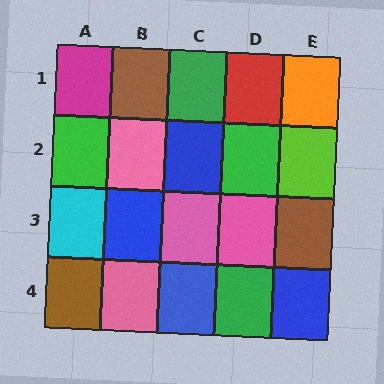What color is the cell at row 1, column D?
Red.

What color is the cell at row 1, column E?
Orange.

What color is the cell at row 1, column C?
Green.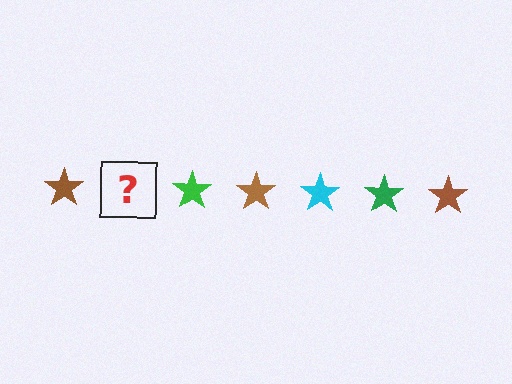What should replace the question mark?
The question mark should be replaced with a cyan star.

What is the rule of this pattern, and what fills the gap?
The rule is that the pattern cycles through brown, cyan, green stars. The gap should be filled with a cyan star.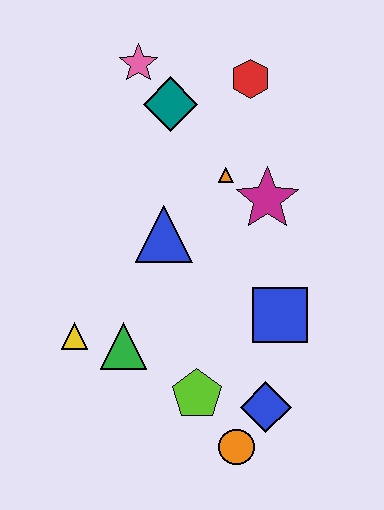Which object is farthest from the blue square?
The pink star is farthest from the blue square.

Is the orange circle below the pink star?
Yes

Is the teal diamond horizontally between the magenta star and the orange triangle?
No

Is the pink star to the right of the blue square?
No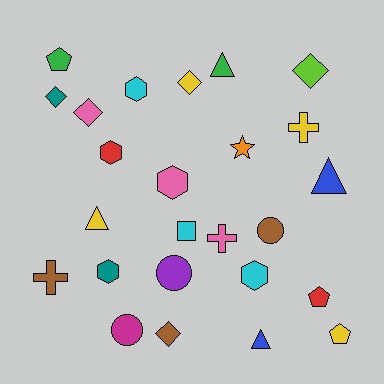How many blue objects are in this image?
There are 2 blue objects.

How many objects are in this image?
There are 25 objects.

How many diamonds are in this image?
There are 5 diamonds.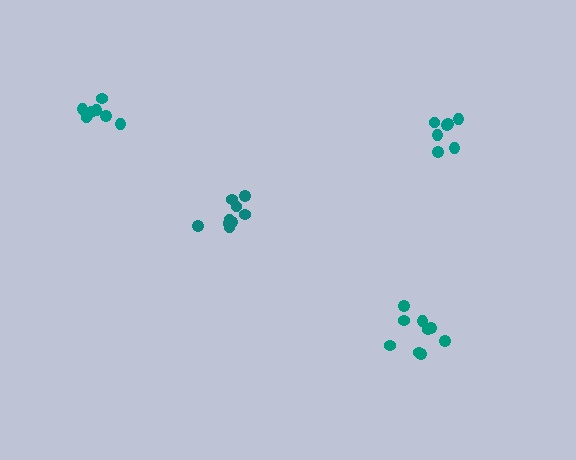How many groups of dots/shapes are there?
There are 4 groups.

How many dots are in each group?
Group 1: 9 dots, Group 2: 9 dots, Group 3: 7 dots, Group 4: 7 dots (32 total).